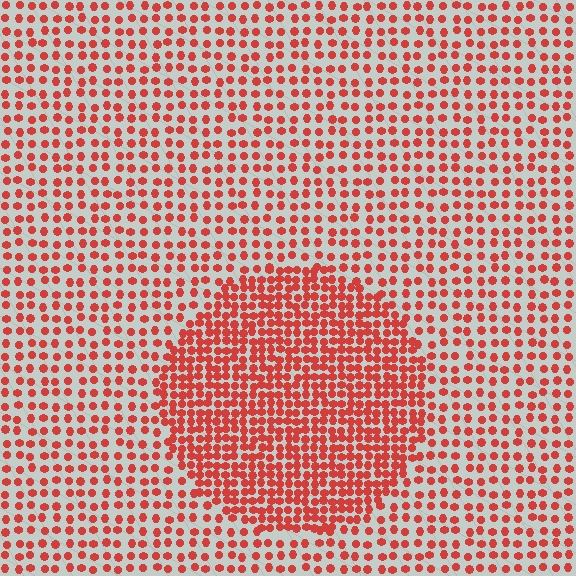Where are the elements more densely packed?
The elements are more densely packed inside the circle boundary.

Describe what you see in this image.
The image contains small red elements arranged at two different densities. A circle-shaped region is visible where the elements are more densely packed than the surrounding area.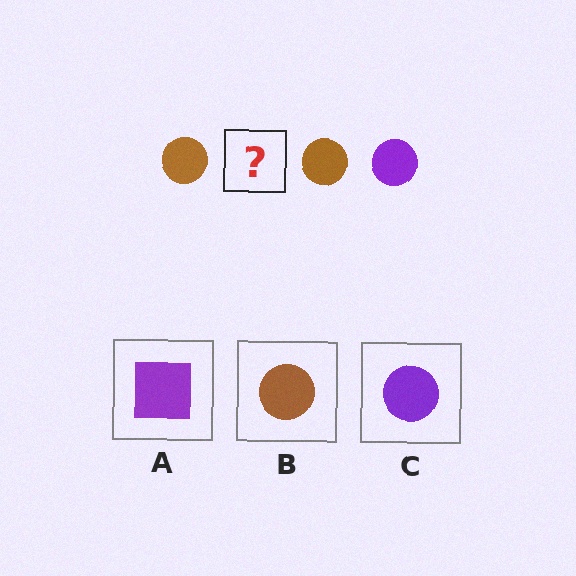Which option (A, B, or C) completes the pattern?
C.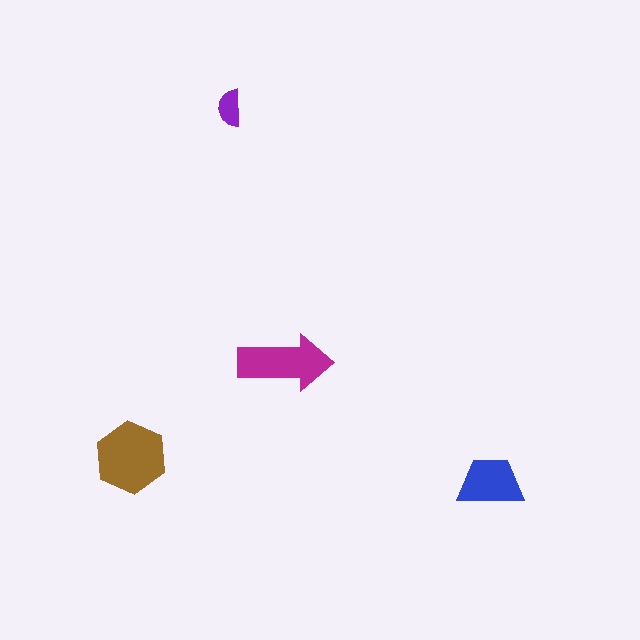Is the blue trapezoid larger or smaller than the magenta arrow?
Smaller.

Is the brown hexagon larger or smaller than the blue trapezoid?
Larger.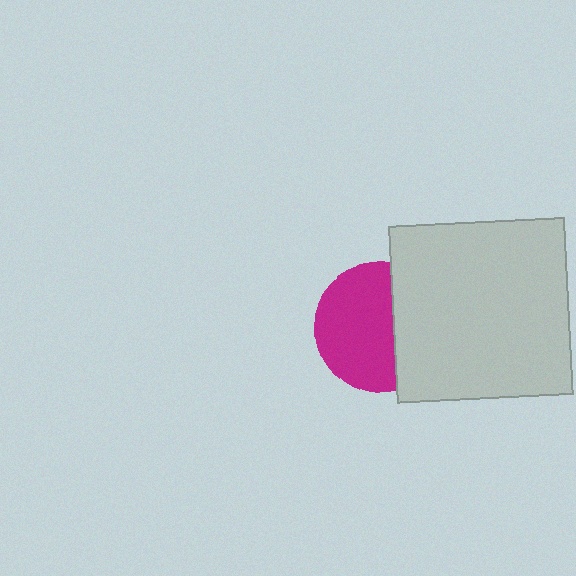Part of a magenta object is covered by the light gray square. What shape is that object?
It is a circle.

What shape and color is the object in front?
The object in front is a light gray square.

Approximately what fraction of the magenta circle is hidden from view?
Roughly 37% of the magenta circle is hidden behind the light gray square.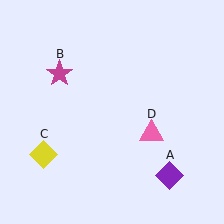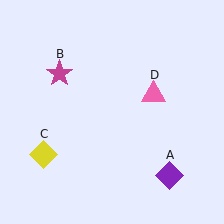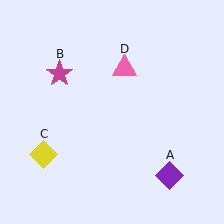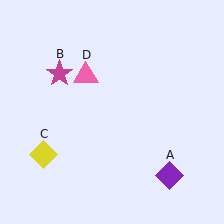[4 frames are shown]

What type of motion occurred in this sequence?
The pink triangle (object D) rotated counterclockwise around the center of the scene.